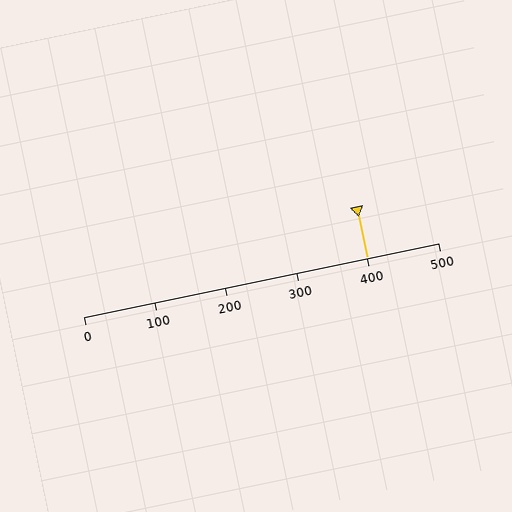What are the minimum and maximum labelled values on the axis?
The axis runs from 0 to 500.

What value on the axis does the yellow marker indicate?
The marker indicates approximately 400.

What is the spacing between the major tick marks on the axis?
The major ticks are spaced 100 apart.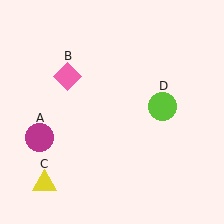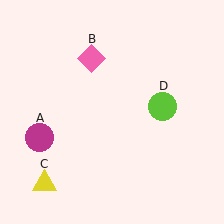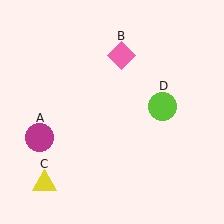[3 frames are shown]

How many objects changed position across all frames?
1 object changed position: pink diamond (object B).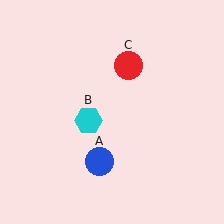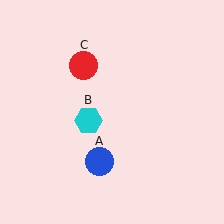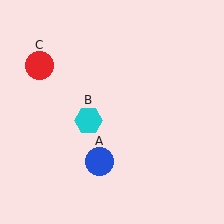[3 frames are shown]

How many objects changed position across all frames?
1 object changed position: red circle (object C).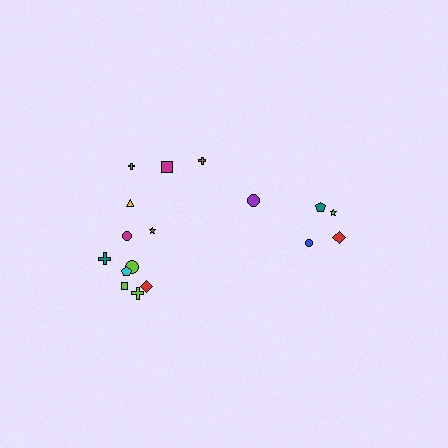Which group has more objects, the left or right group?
The left group.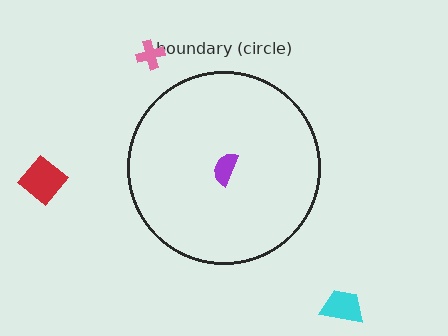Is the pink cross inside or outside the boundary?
Outside.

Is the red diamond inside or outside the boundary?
Outside.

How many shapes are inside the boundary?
1 inside, 3 outside.